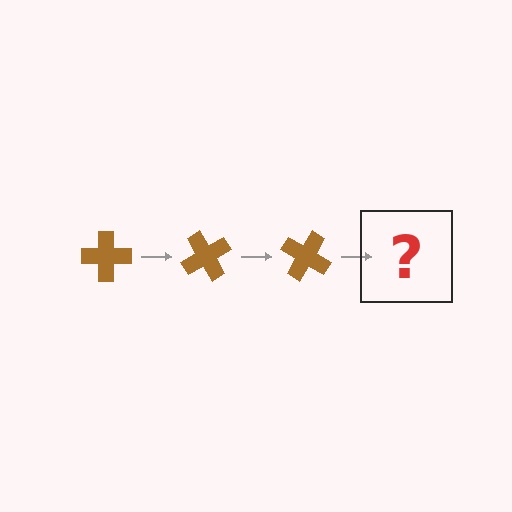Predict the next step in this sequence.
The next step is a brown cross rotated 180 degrees.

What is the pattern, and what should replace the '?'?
The pattern is that the cross rotates 60 degrees each step. The '?' should be a brown cross rotated 180 degrees.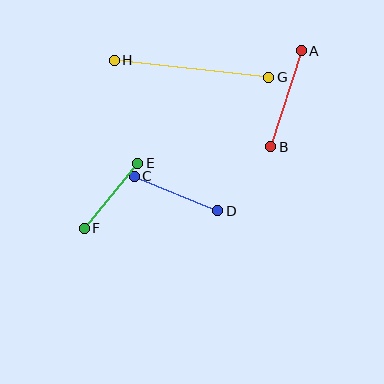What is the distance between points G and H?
The distance is approximately 155 pixels.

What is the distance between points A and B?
The distance is approximately 101 pixels.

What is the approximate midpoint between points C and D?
The midpoint is at approximately (176, 194) pixels.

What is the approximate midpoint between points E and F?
The midpoint is at approximately (111, 196) pixels.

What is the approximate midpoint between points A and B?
The midpoint is at approximately (286, 99) pixels.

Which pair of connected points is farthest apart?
Points G and H are farthest apart.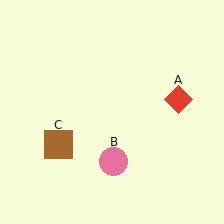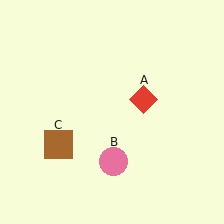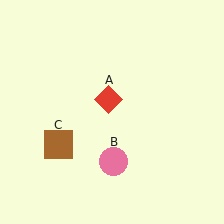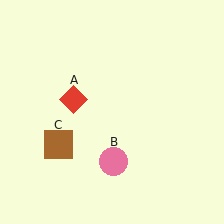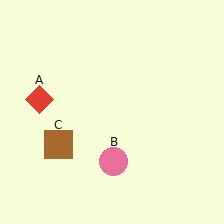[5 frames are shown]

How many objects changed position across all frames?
1 object changed position: red diamond (object A).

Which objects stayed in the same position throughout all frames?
Pink circle (object B) and brown square (object C) remained stationary.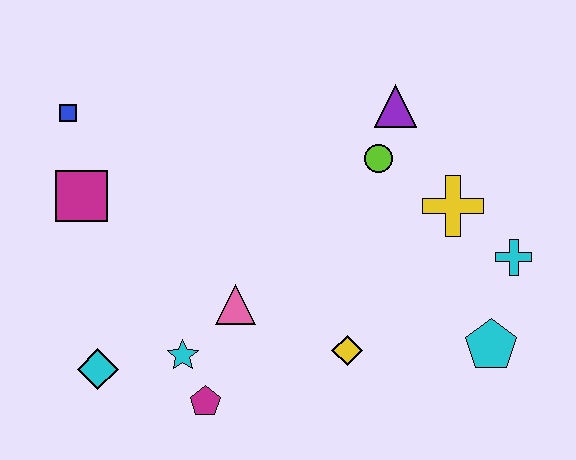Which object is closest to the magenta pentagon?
The cyan star is closest to the magenta pentagon.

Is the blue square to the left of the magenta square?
Yes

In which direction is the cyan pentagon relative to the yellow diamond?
The cyan pentagon is to the right of the yellow diamond.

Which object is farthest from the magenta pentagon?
The purple triangle is farthest from the magenta pentagon.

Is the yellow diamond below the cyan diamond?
No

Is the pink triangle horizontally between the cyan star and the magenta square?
No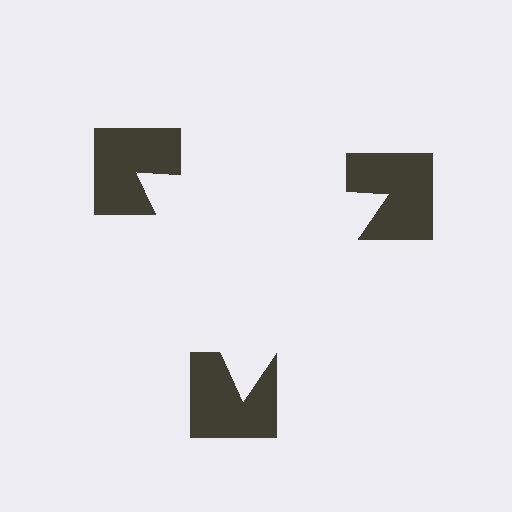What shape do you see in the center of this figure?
An illusory triangle — its edges are inferred from the aligned wedge cuts in the notched squares, not physically drawn.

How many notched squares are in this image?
There are 3 — one at each vertex of the illusory triangle.